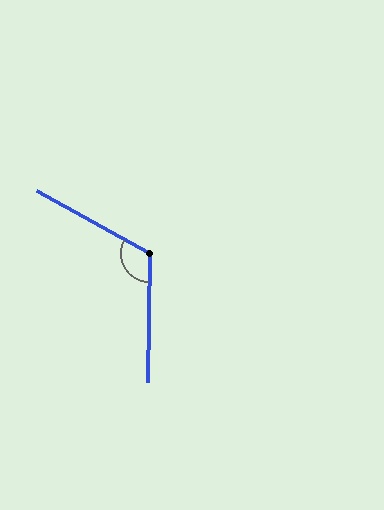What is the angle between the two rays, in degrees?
Approximately 118 degrees.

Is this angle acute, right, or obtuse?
It is obtuse.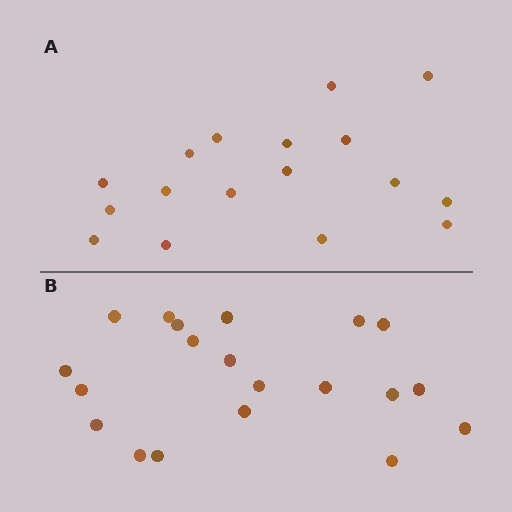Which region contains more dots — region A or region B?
Region B (the bottom region) has more dots.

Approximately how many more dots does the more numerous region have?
Region B has just a few more — roughly 2 or 3 more dots than region A.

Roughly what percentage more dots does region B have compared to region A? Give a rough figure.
About 20% more.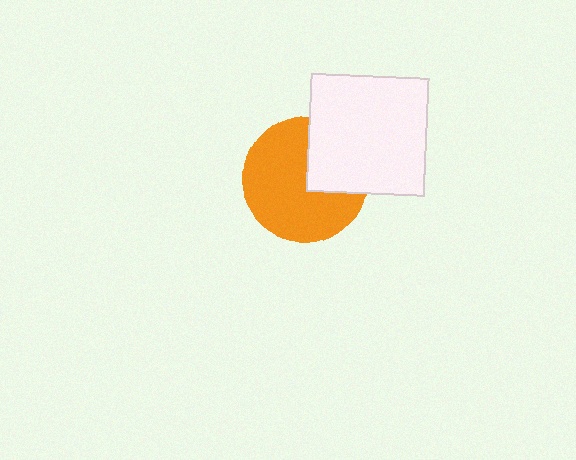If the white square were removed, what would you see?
You would see the complete orange circle.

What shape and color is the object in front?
The object in front is a white square.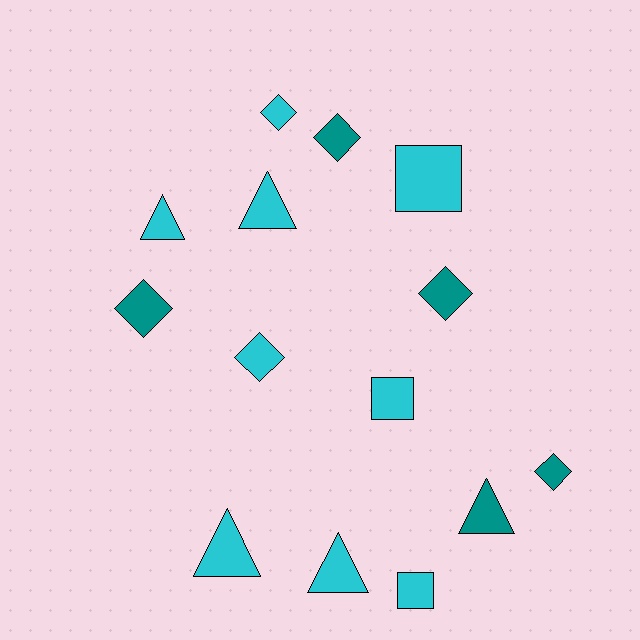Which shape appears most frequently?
Diamond, with 6 objects.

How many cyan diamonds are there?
There are 2 cyan diamonds.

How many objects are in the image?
There are 14 objects.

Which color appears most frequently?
Cyan, with 9 objects.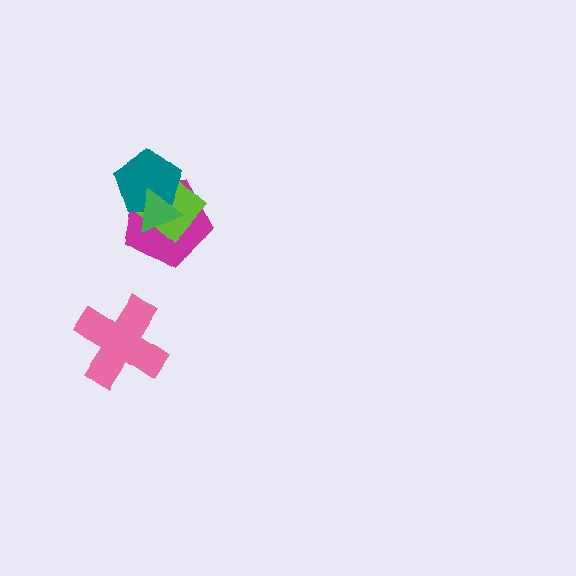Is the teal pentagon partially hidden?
Yes, it is partially covered by another shape.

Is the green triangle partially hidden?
No, no other shape covers it.